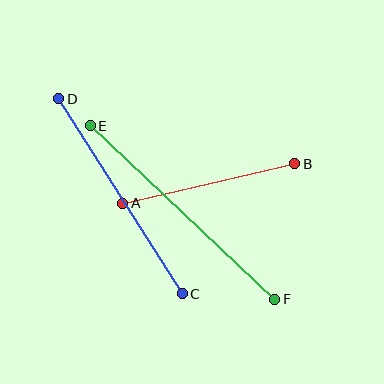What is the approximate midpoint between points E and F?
The midpoint is at approximately (182, 213) pixels.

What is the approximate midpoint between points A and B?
The midpoint is at approximately (209, 183) pixels.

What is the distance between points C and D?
The distance is approximately 231 pixels.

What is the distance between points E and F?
The distance is approximately 253 pixels.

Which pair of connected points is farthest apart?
Points E and F are farthest apart.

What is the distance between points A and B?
The distance is approximately 177 pixels.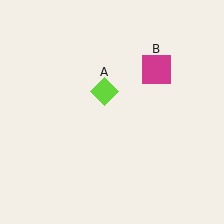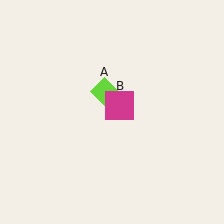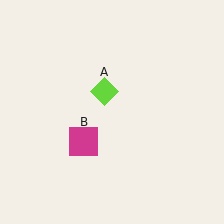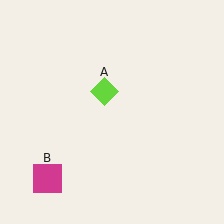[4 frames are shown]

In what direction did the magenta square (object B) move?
The magenta square (object B) moved down and to the left.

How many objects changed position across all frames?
1 object changed position: magenta square (object B).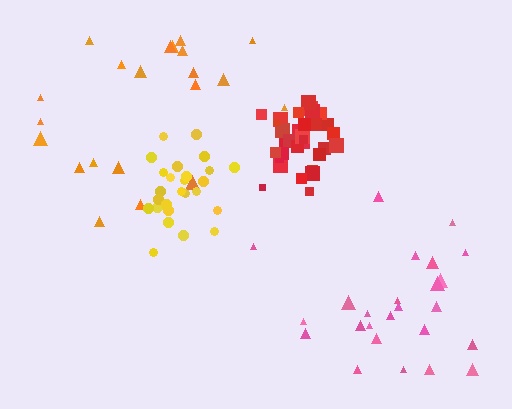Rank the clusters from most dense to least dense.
red, yellow, pink, orange.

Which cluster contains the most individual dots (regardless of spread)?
Red (35).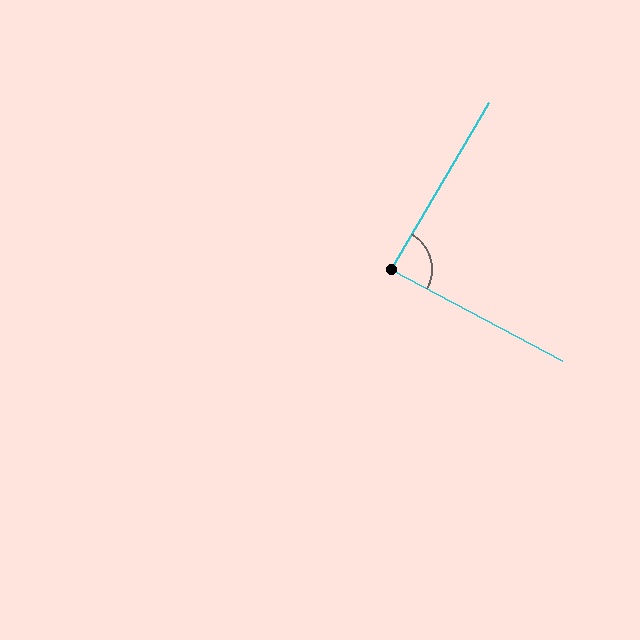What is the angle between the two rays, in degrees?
Approximately 88 degrees.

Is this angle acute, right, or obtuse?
It is approximately a right angle.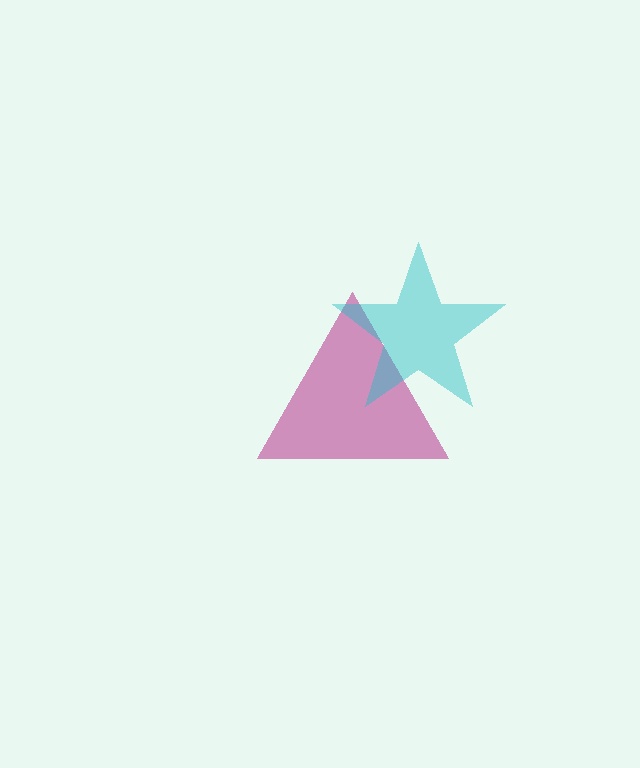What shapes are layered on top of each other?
The layered shapes are: a magenta triangle, a cyan star.